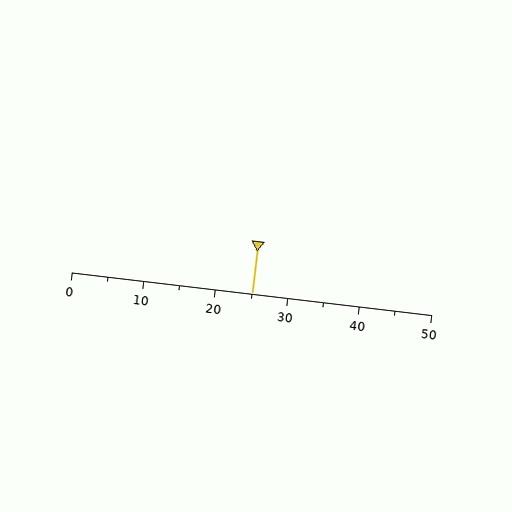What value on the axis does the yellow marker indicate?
The marker indicates approximately 25.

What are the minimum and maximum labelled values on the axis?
The axis runs from 0 to 50.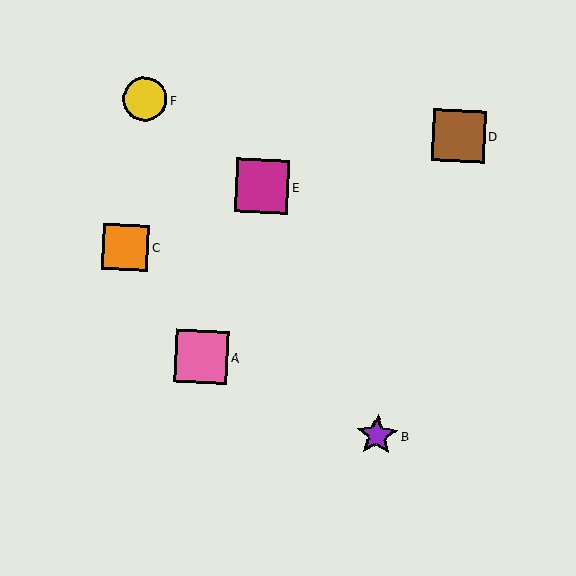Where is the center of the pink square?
The center of the pink square is at (202, 357).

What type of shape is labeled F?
Shape F is a yellow circle.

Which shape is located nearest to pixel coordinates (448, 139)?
The brown square (labeled D) at (459, 136) is nearest to that location.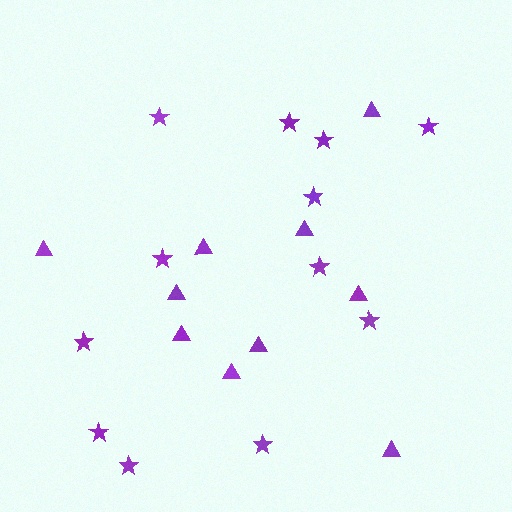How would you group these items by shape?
There are 2 groups: one group of stars (12) and one group of triangles (10).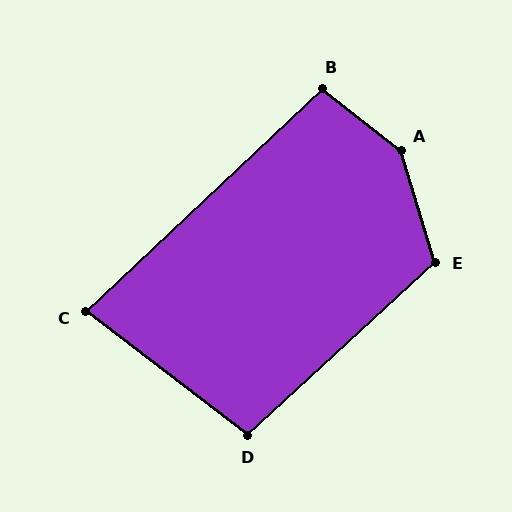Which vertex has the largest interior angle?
A, at approximately 145 degrees.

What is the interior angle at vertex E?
Approximately 116 degrees (obtuse).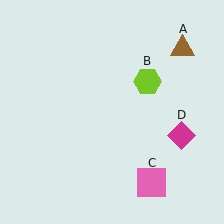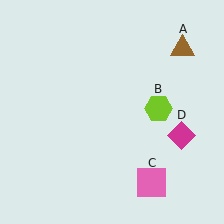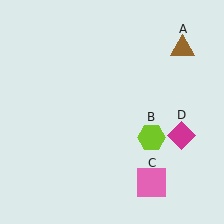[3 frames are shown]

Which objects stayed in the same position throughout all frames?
Brown triangle (object A) and pink square (object C) and magenta diamond (object D) remained stationary.